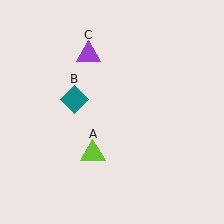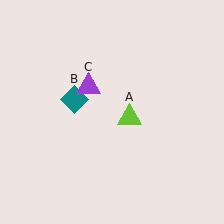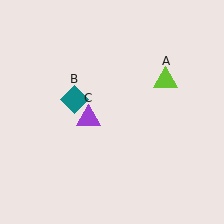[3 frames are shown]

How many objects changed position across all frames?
2 objects changed position: lime triangle (object A), purple triangle (object C).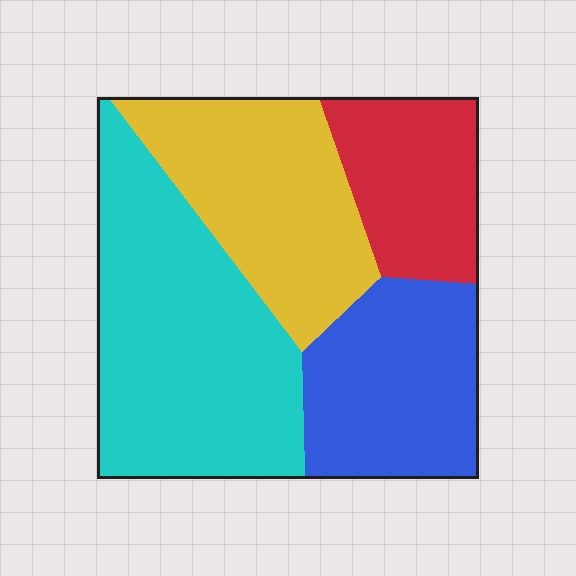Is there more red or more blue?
Blue.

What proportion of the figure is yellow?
Yellow takes up less than a quarter of the figure.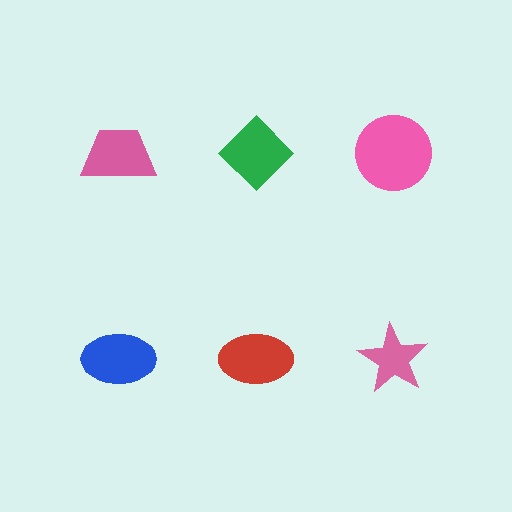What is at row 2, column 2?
A red ellipse.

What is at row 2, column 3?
A pink star.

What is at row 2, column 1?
A blue ellipse.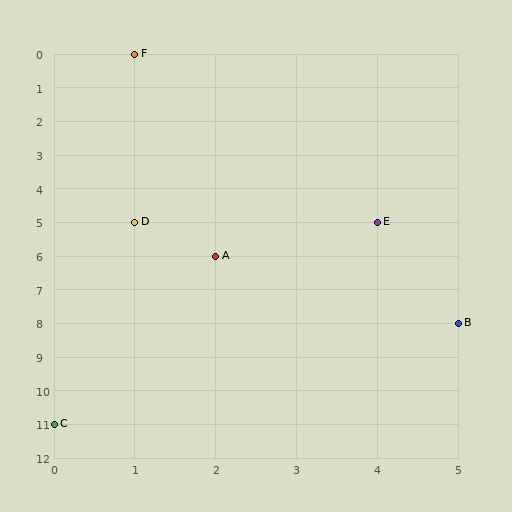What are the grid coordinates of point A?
Point A is at grid coordinates (2, 6).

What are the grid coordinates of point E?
Point E is at grid coordinates (4, 5).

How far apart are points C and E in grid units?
Points C and E are 4 columns and 6 rows apart (about 7.2 grid units diagonally).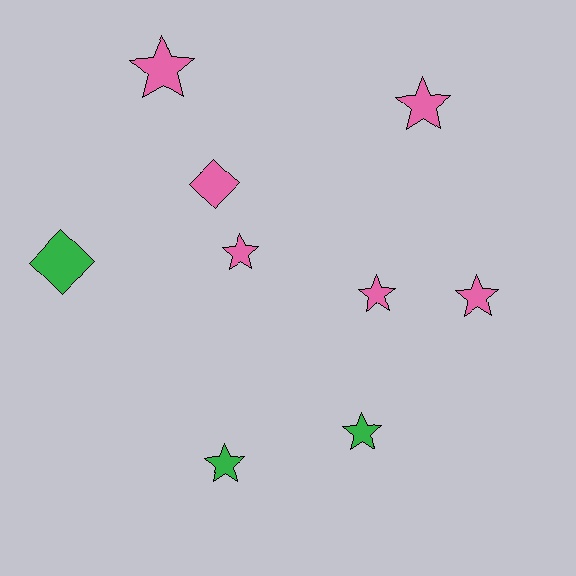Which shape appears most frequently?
Star, with 7 objects.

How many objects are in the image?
There are 9 objects.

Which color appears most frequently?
Pink, with 6 objects.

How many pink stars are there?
There are 5 pink stars.